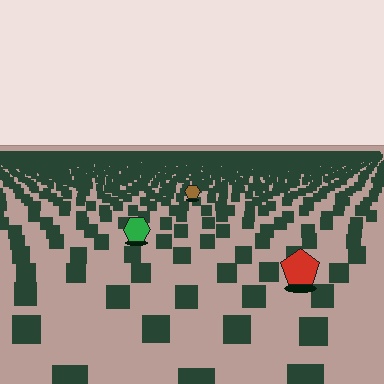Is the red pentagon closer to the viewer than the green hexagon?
Yes. The red pentagon is closer — you can tell from the texture gradient: the ground texture is coarser near it.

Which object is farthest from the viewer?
The brown hexagon is farthest from the viewer. It appears smaller and the ground texture around it is denser.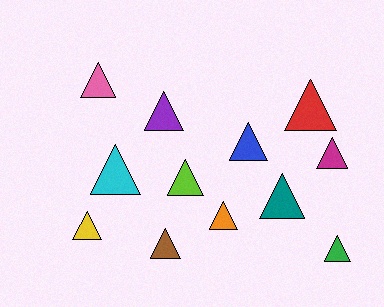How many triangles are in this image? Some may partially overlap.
There are 12 triangles.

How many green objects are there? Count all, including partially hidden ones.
There is 1 green object.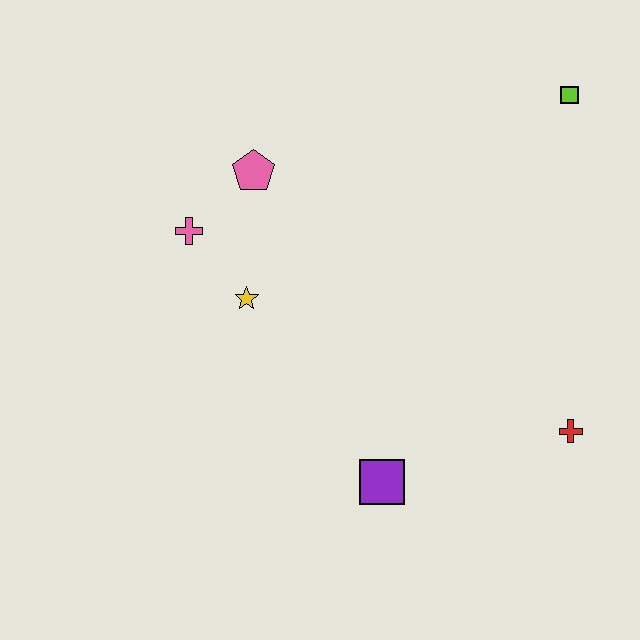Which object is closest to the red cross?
The purple square is closest to the red cross.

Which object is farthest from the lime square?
The purple square is farthest from the lime square.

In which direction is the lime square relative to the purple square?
The lime square is above the purple square.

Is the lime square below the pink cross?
No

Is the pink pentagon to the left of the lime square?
Yes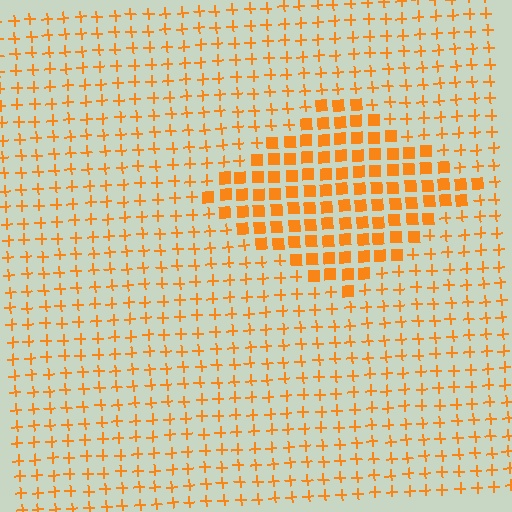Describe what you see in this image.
The image is filled with small orange elements arranged in a uniform grid. A diamond-shaped region contains squares, while the surrounding area contains plus signs. The boundary is defined purely by the change in element shape.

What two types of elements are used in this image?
The image uses squares inside the diamond region and plus signs outside it.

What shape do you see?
I see a diamond.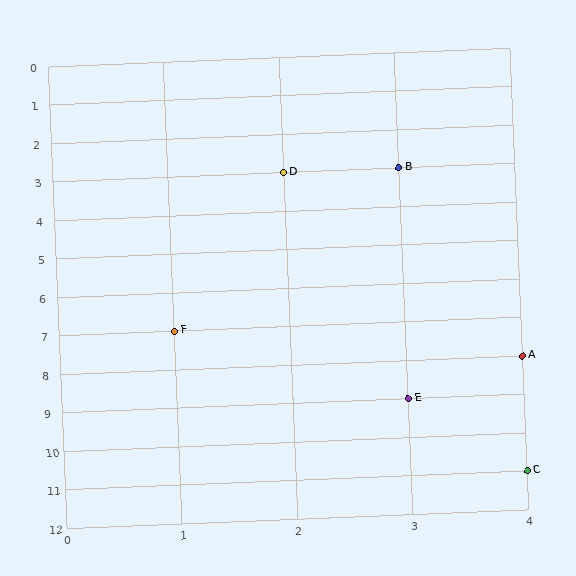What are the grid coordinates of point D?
Point D is at grid coordinates (2, 3).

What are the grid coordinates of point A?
Point A is at grid coordinates (4, 8).